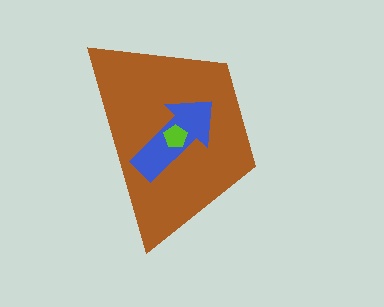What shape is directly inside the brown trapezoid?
The blue arrow.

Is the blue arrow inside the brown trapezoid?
Yes.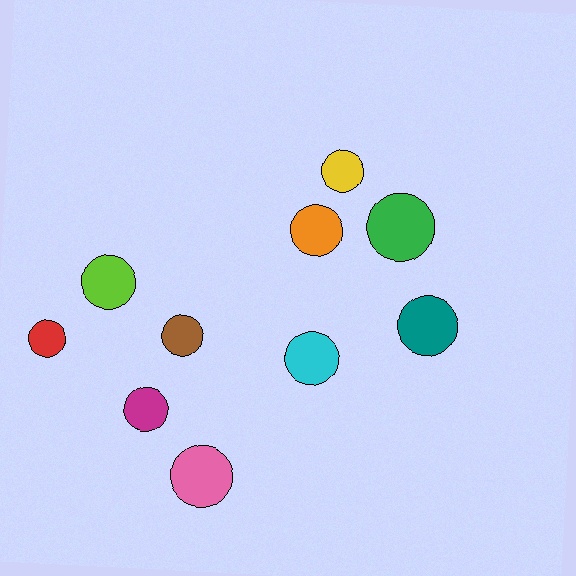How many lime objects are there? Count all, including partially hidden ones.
There is 1 lime object.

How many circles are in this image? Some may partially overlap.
There are 10 circles.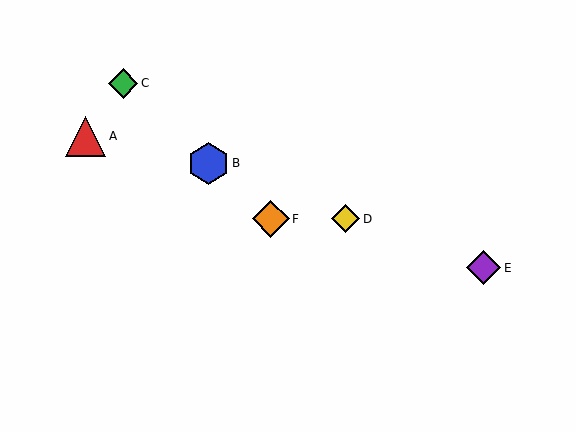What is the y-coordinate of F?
Object F is at y≈219.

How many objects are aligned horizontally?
2 objects (D, F) are aligned horizontally.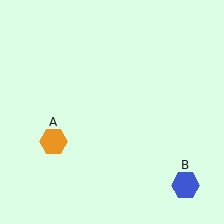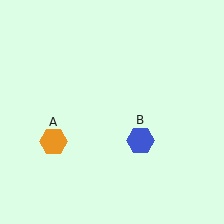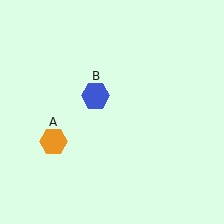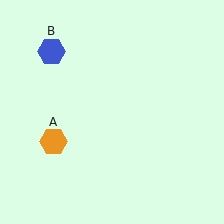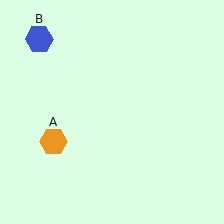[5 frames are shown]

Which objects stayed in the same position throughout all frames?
Orange hexagon (object A) remained stationary.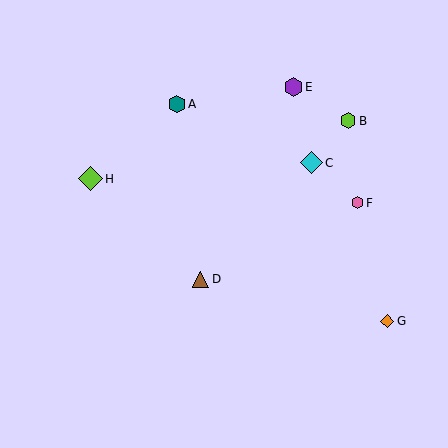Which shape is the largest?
The lime diamond (labeled H) is the largest.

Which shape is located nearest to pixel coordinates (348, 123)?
The lime hexagon (labeled B) at (348, 121) is nearest to that location.